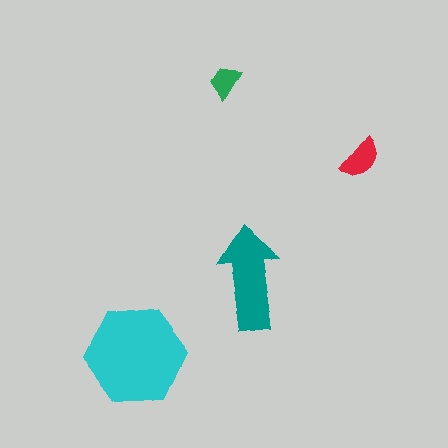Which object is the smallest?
The green trapezoid.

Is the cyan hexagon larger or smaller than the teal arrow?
Larger.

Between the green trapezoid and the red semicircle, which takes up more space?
The red semicircle.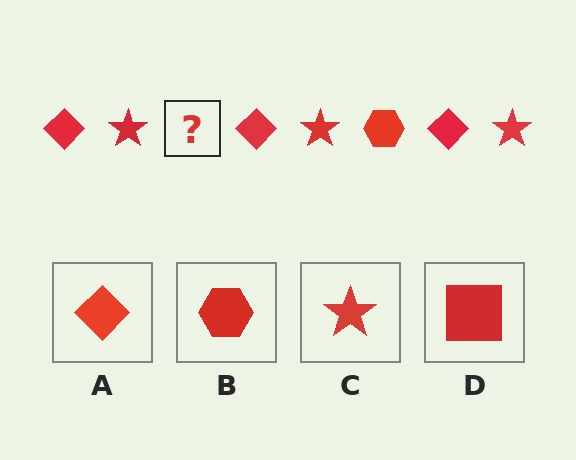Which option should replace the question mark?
Option B.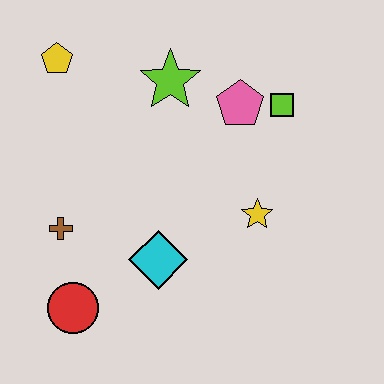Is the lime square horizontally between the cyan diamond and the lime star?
No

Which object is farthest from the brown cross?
The lime square is farthest from the brown cross.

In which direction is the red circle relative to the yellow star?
The red circle is to the left of the yellow star.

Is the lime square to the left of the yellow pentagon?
No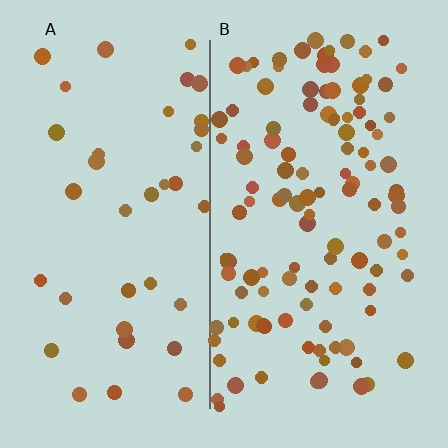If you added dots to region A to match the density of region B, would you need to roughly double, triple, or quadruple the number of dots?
Approximately triple.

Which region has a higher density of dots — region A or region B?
B (the right).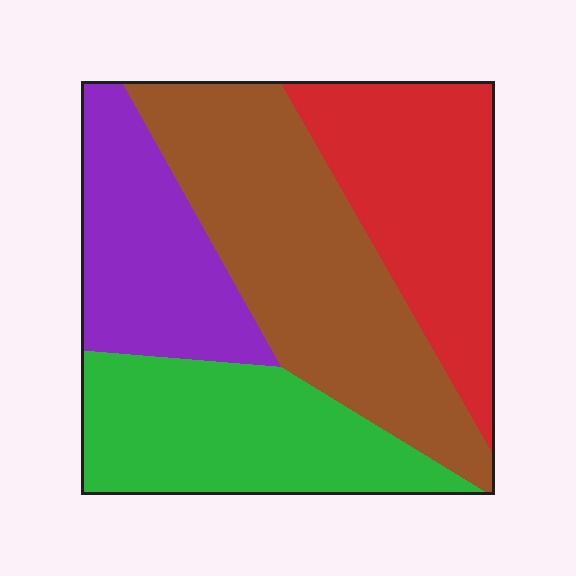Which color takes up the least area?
Purple, at roughly 20%.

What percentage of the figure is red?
Red covers around 25% of the figure.